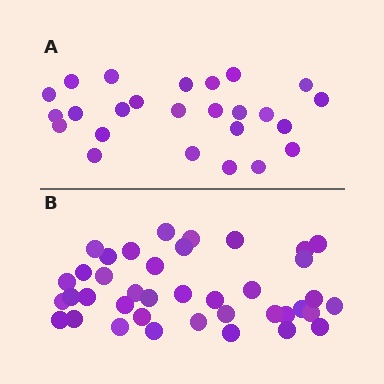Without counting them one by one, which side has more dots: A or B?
Region B (the bottom region) has more dots.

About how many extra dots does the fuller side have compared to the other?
Region B has approximately 15 more dots than region A.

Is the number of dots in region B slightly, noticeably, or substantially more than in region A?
Region B has substantially more. The ratio is roughly 1.6 to 1.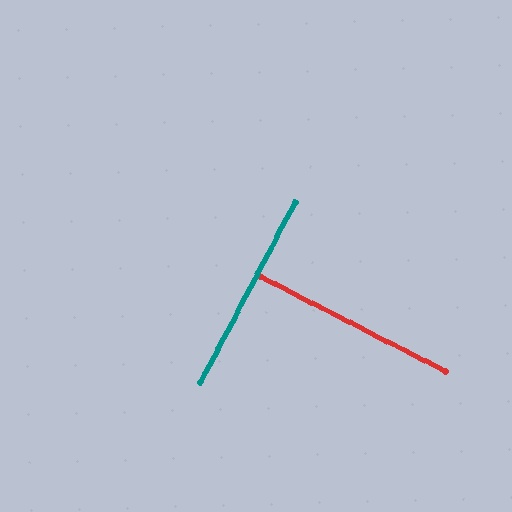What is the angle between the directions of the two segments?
Approximately 90 degrees.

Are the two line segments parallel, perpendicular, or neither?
Perpendicular — they meet at approximately 90°.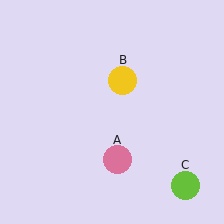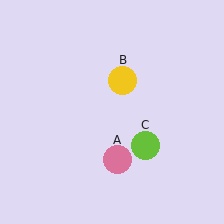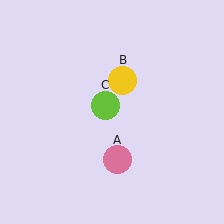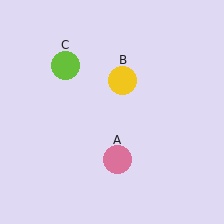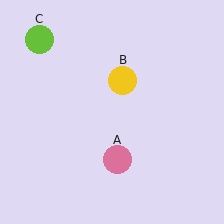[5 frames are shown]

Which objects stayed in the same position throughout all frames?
Pink circle (object A) and yellow circle (object B) remained stationary.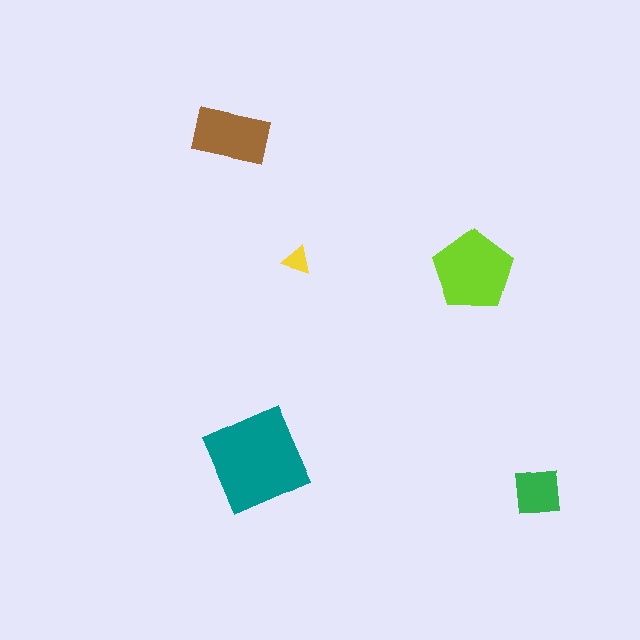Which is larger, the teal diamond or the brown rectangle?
The teal diamond.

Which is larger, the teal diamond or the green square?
The teal diamond.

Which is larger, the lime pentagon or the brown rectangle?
The lime pentagon.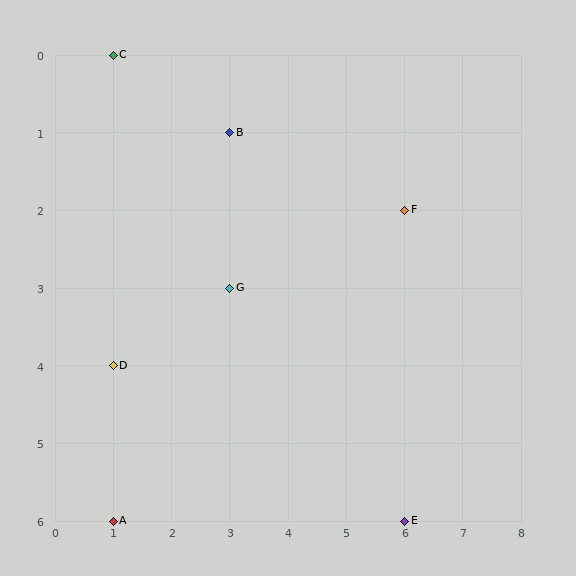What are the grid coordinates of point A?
Point A is at grid coordinates (1, 6).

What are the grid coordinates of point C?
Point C is at grid coordinates (1, 0).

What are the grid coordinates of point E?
Point E is at grid coordinates (6, 6).